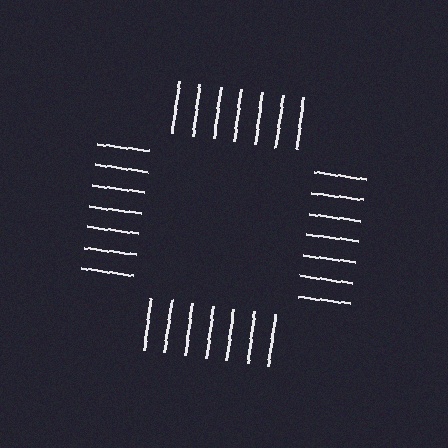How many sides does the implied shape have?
4 sides — the line-ends trace a square.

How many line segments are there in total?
28 — 7 along each of the 4 edges.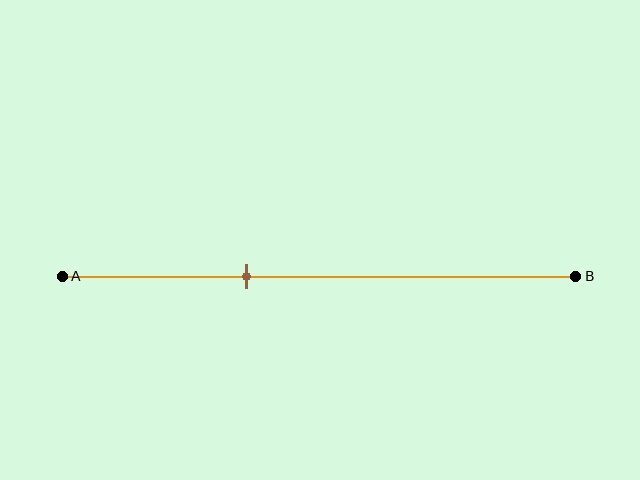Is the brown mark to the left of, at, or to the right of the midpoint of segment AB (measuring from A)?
The brown mark is to the left of the midpoint of segment AB.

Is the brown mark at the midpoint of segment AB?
No, the mark is at about 35% from A, not at the 50% midpoint.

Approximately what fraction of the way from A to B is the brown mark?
The brown mark is approximately 35% of the way from A to B.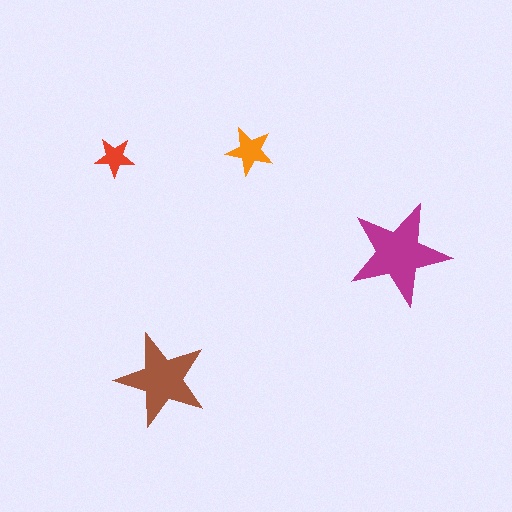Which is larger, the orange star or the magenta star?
The magenta one.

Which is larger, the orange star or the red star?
The orange one.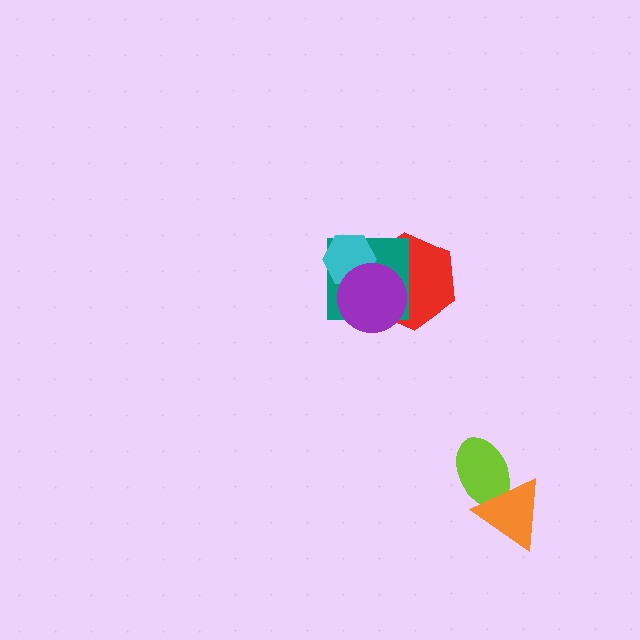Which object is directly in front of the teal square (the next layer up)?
The cyan hexagon is directly in front of the teal square.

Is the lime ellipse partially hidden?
Yes, it is partially covered by another shape.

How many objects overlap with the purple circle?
3 objects overlap with the purple circle.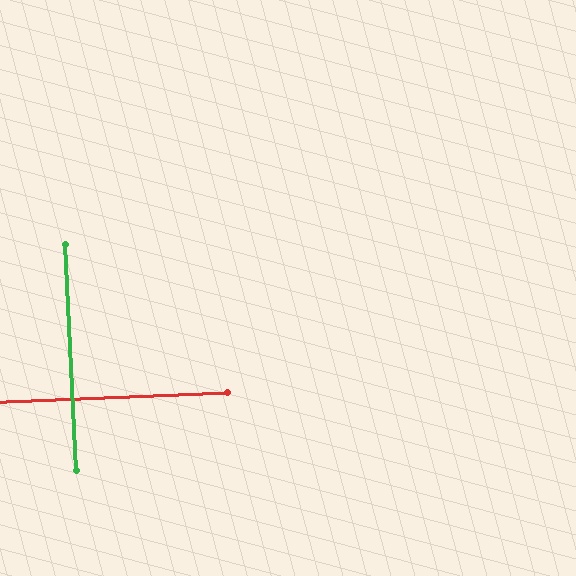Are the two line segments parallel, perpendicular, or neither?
Perpendicular — they meet at approximately 89°.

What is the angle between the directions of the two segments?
Approximately 89 degrees.